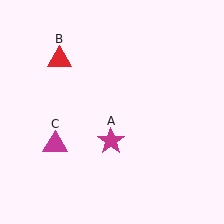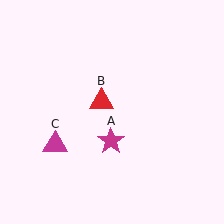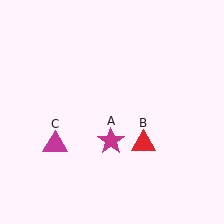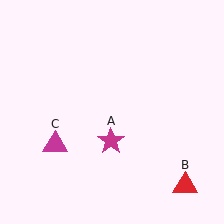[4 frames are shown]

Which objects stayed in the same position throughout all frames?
Magenta star (object A) and magenta triangle (object C) remained stationary.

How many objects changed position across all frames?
1 object changed position: red triangle (object B).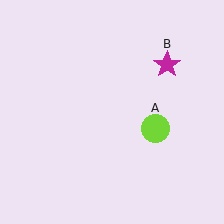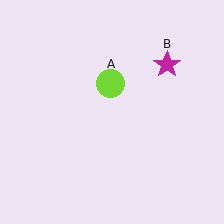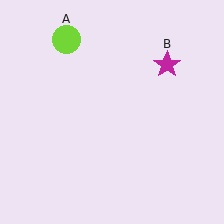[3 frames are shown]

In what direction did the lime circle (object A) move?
The lime circle (object A) moved up and to the left.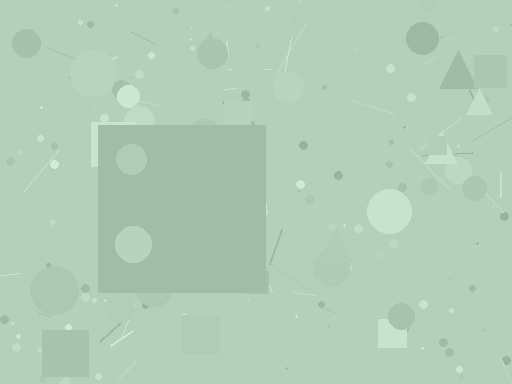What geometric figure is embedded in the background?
A square is embedded in the background.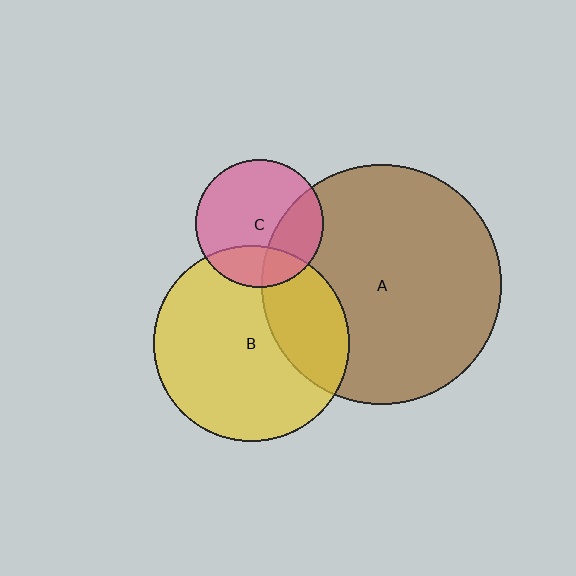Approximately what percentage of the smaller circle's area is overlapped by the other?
Approximately 30%.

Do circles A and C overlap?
Yes.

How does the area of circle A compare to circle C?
Approximately 3.5 times.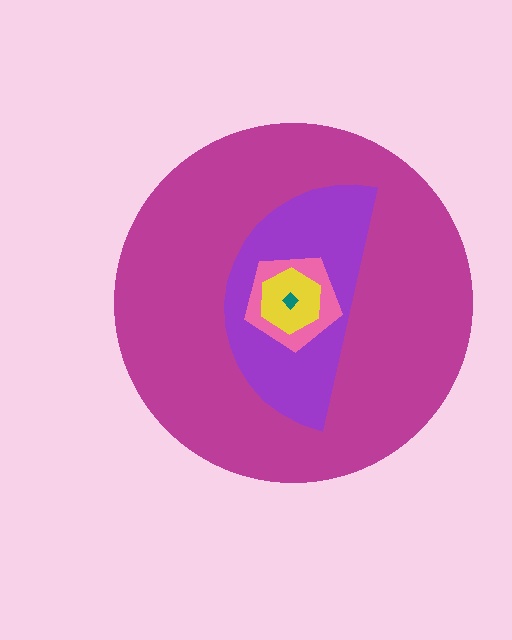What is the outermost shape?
The magenta circle.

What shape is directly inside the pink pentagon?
The yellow hexagon.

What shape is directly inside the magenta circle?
The purple semicircle.